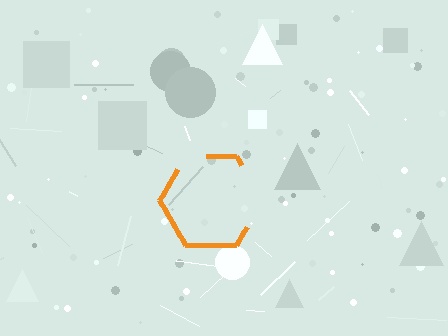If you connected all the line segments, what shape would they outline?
They would outline a hexagon.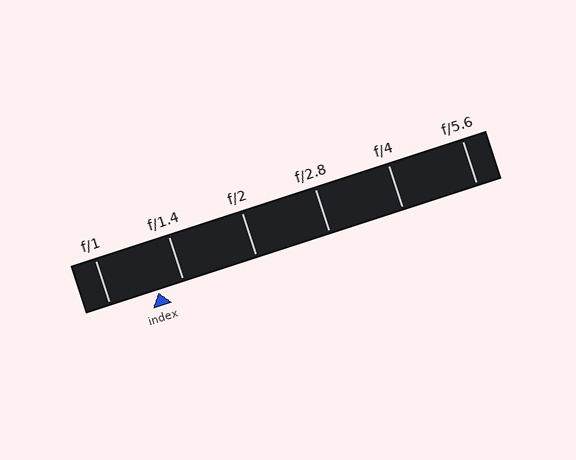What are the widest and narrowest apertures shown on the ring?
The widest aperture shown is f/1 and the narrowest is f/5.6.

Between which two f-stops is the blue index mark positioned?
The index mark is between f/1 and f/1.4.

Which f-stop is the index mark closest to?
The index mark is closest to f/1.4.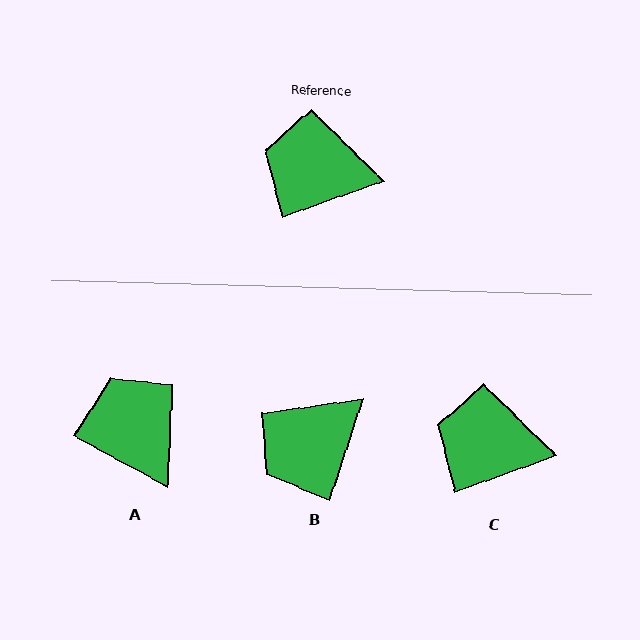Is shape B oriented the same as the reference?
No, it is off by about 53 degrees.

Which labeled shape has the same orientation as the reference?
C.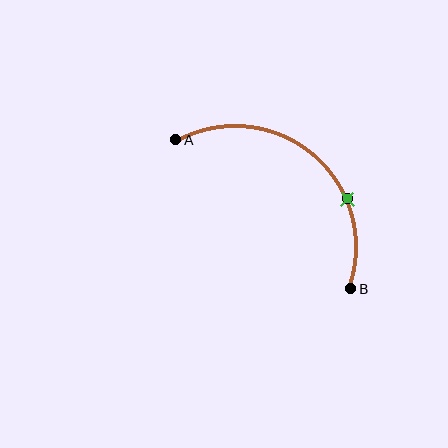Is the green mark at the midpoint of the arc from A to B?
No. The green mark lies on the arc but is closer to endpoint B. The arc midpoint would be at the point on the curve equidistant along the arc from both A and B.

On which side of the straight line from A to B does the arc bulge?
The arc bulges above and to the right of the straight line connecting A and B.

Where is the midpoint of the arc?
The arc midpoint is the point on the curve farthest from the straight line joining A and B. It sits above and to the right of that line.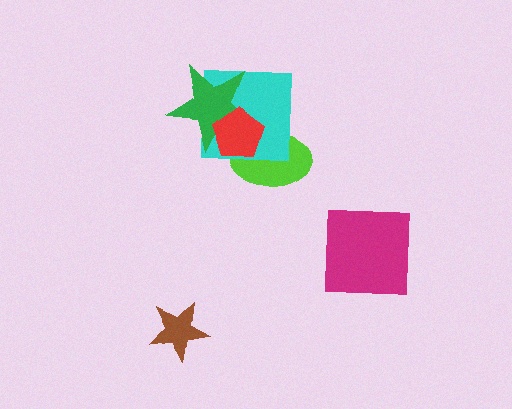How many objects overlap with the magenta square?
0 objects overlap with the magenta square.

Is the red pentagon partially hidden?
No, no other shape covers it.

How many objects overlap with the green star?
2 objects overlap with the green star.